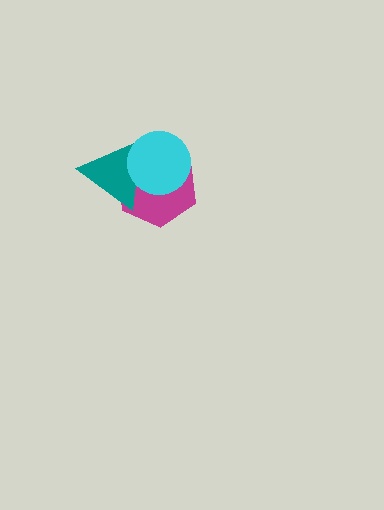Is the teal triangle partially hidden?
Yes, it is partially covered by another shape.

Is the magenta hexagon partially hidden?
Yes, it is partially covered by another shape.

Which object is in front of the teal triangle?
The cyan circle is in front of the teal triangle.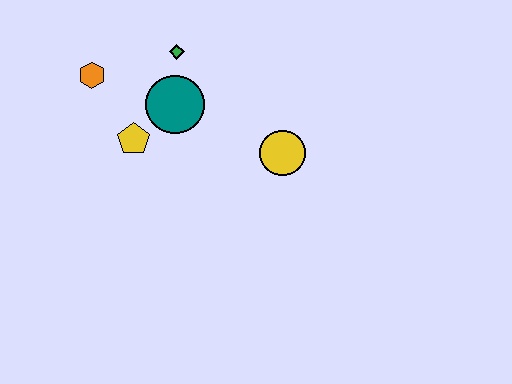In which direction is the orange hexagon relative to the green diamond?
The orange hexagon is to the left of the green diamond.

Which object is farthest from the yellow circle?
The orange hexagon is farthest from the yellow circle.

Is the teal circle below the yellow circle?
No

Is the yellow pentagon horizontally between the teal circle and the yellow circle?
No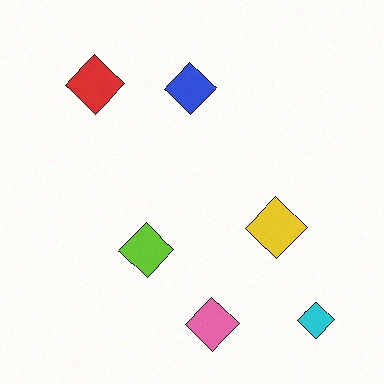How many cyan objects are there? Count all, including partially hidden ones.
There is 1 cyan object.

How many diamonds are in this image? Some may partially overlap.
There are 6 diamonds.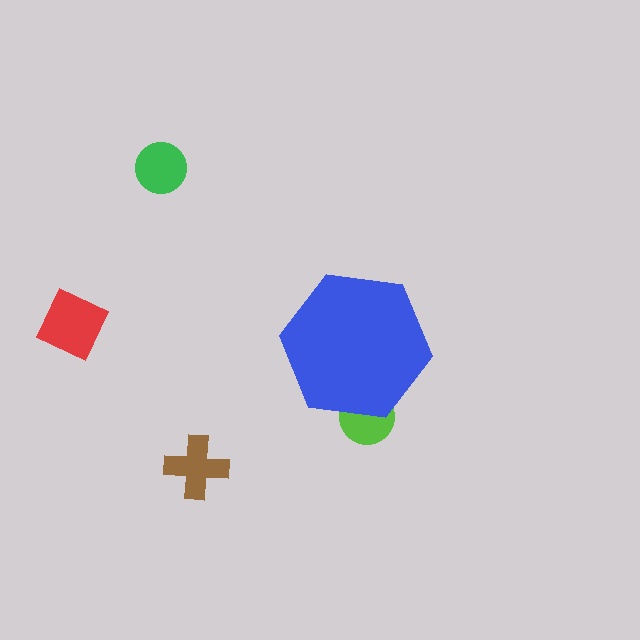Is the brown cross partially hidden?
No, the brown cross is fully visible.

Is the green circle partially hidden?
No, the green circle is fully visible.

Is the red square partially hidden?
No, the red square is fully visible.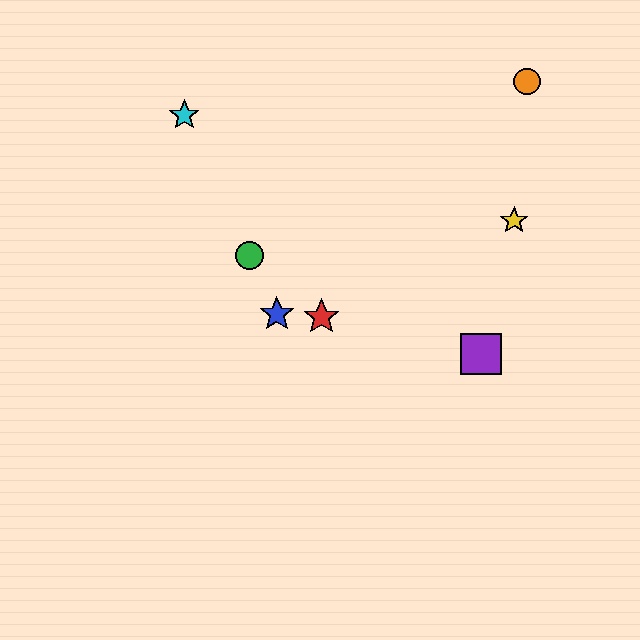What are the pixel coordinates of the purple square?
The purple square is at (481, 354).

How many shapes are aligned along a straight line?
3 shapes (the blue star, the green circle, the cyan star) are aligned along a straight line.